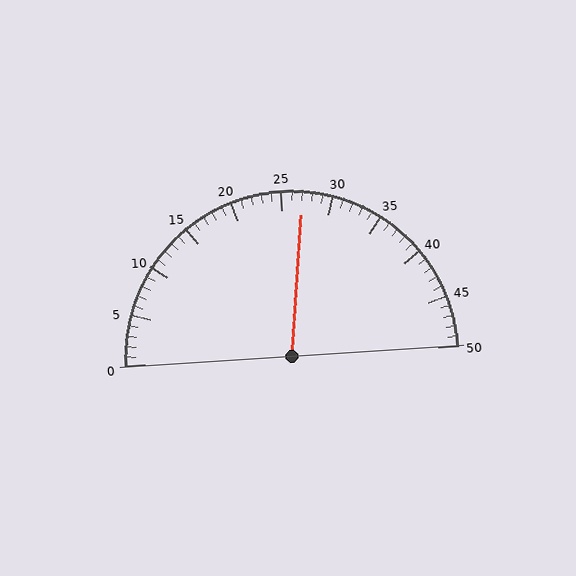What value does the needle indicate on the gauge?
The needle indicates approximately 27.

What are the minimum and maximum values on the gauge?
The gauge ranges from 0 to 50.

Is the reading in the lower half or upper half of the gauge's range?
The reading is in the upper half of the range (0 to 50).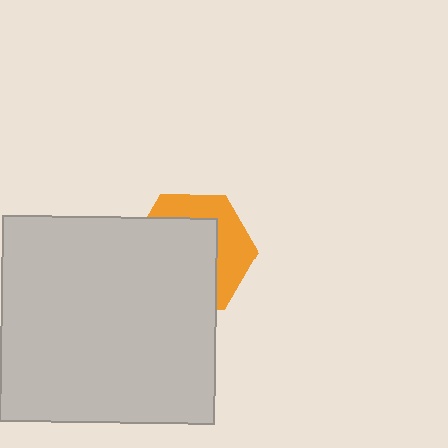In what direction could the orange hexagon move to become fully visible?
The orange hexagon could move toward the upper-right. That would shift it out from behind the light gray rectangle entirely.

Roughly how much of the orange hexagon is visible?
A small part of it is visible (roughly 38%).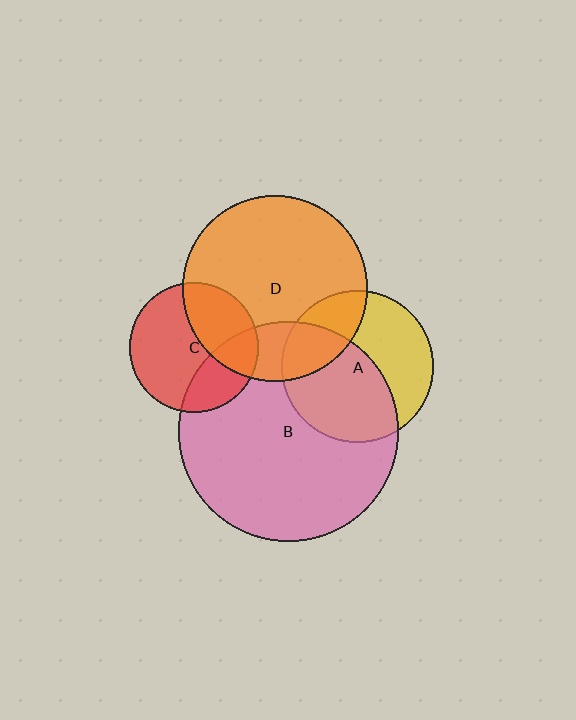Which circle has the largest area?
Circle B (pink).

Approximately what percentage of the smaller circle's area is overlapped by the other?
Approximately 25%.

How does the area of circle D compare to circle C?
Approximately 2.1 times.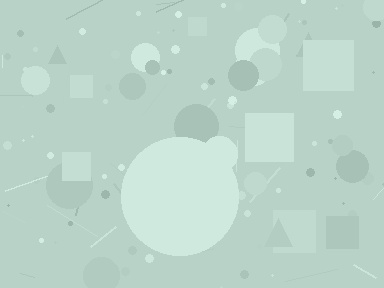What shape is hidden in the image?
A circle is hidden in the image.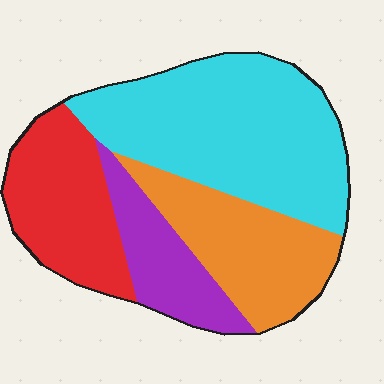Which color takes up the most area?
Cyan, at roughly 40%.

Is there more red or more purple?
Red.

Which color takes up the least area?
Purple, at roughly 15%.